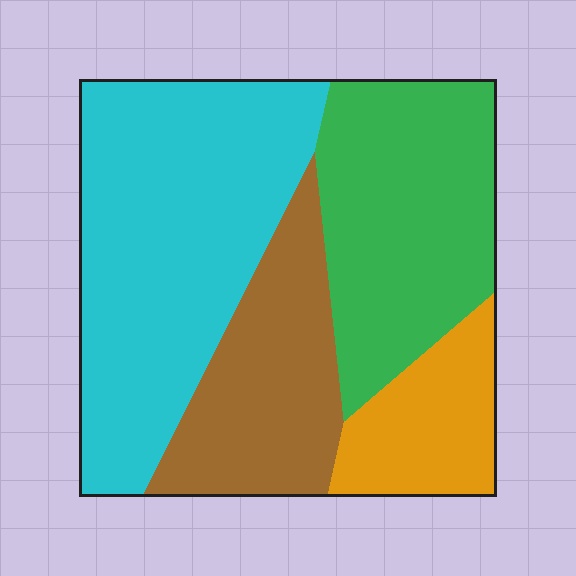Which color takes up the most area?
Cyan, at roughly 40%.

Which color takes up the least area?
Orange, at roughly 15%.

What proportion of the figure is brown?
Brown covers around 20% of the figure.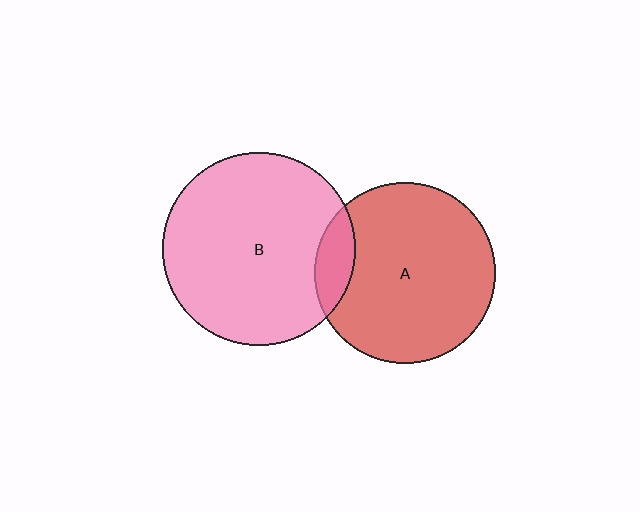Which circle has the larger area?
Circle B (pink).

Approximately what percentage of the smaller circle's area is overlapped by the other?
Approximately 10%.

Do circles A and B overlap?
Yes.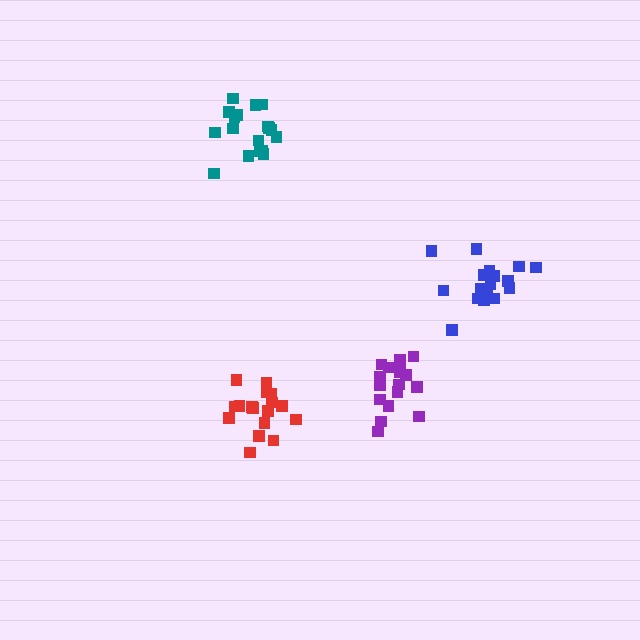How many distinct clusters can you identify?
There are 4 distinct clusters.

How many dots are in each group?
Group 1: 17 dots, Group 2: 17 dots, Group 3: 18 dots, Group 4: 18 dots (70 total).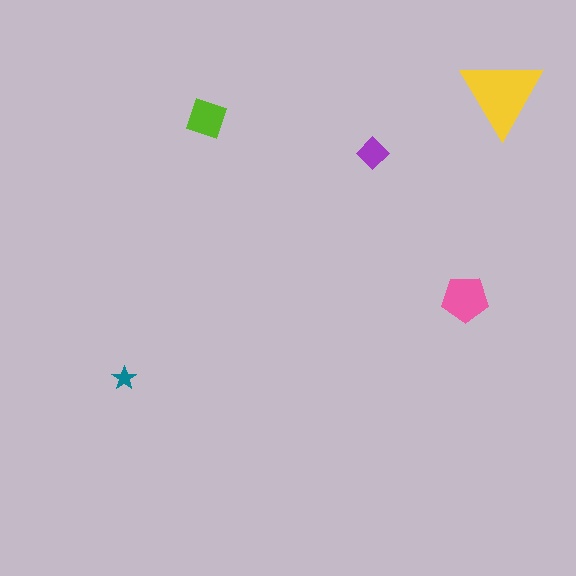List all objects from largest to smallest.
The yellow triangle, the pink pentagon, the lime square, the purple diamond, the teal star.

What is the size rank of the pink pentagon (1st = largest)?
2nd.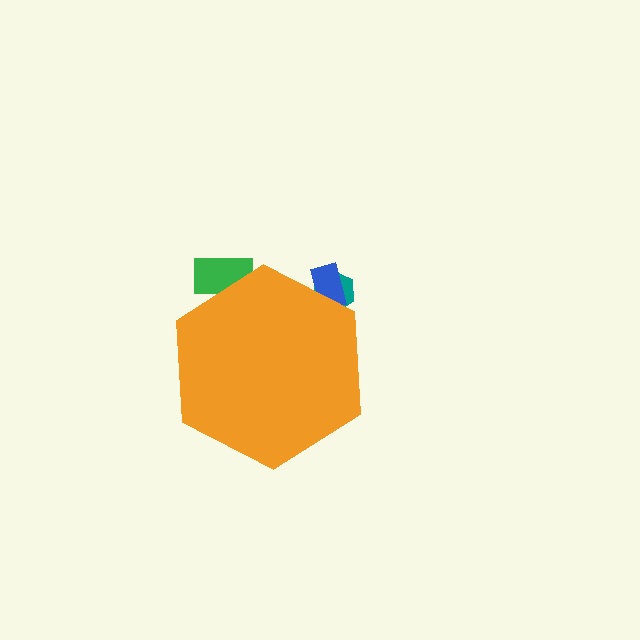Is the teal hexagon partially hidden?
Yes, the teal hexagon is partially hidden behind the orange hexagon.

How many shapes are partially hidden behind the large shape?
3 shapes are partially hidden.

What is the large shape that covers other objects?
An orange hexagon.